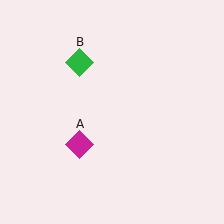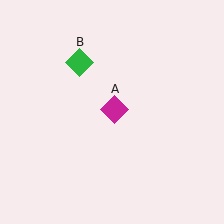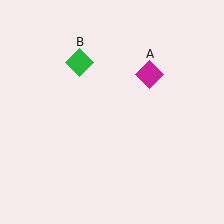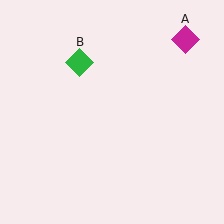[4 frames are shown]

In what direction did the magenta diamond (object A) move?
The magenta diamond (object A) moved up and to the right.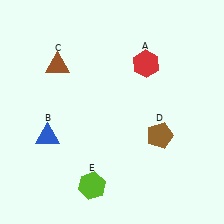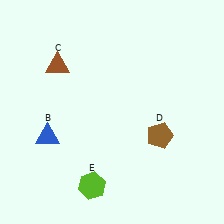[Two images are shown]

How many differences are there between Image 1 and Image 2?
There is 1 difference between the two images.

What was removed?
The red hexagon (A) was removed in Image 2.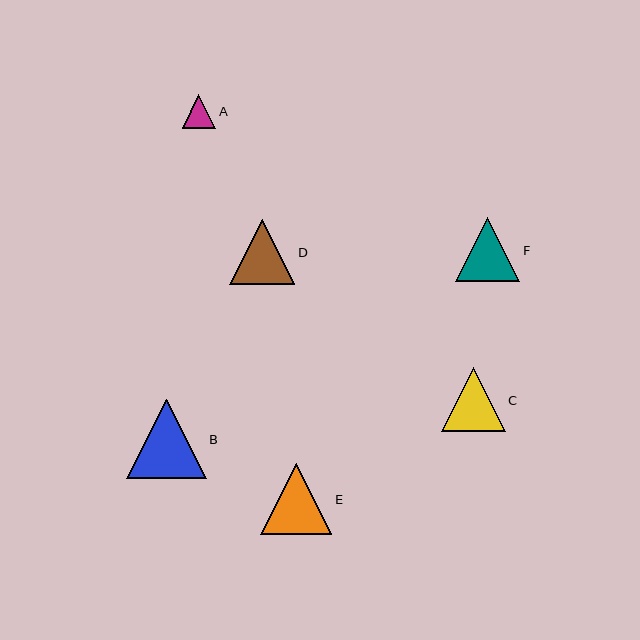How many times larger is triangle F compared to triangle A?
Triangle F is approximately 1.9 times the size of triangle A.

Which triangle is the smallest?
Triangle A is the smallest with a size of approximately 33 pixels.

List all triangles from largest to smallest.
From largest to smallest: B, E, D, F, C, A.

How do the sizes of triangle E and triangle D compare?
Triangle E and triangle D are approximately the same size.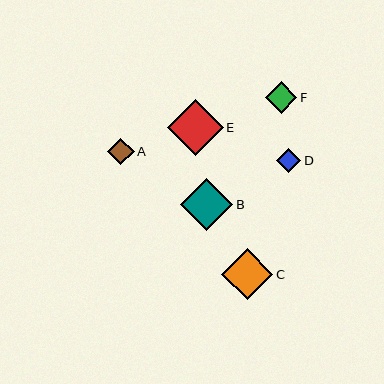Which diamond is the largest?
Diamond E is the largest with a size of approximately 56 pixels.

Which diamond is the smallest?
Diamond D is the smallest with a size of approximately 24 pixels.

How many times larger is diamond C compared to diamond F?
Diamond C is approximately 1.6 times the size of diamond F.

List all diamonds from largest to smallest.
From largest to smallest: E, B, C, F, A, D.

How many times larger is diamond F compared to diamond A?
Diamond F is approximately 1.2 times the size of diamond A.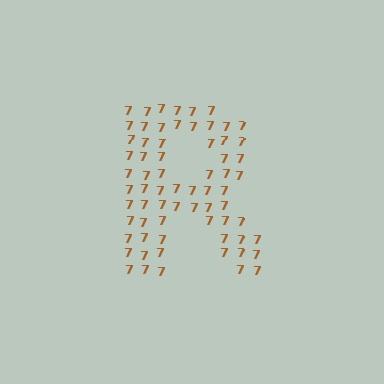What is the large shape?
The large shape is the letter R.